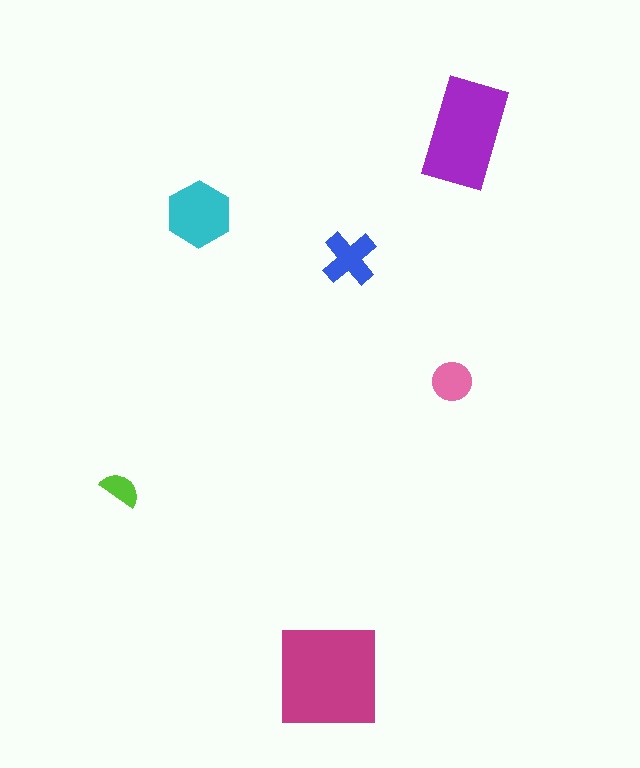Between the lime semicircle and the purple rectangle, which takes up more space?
The purple rectangle.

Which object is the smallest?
The lime semicircle.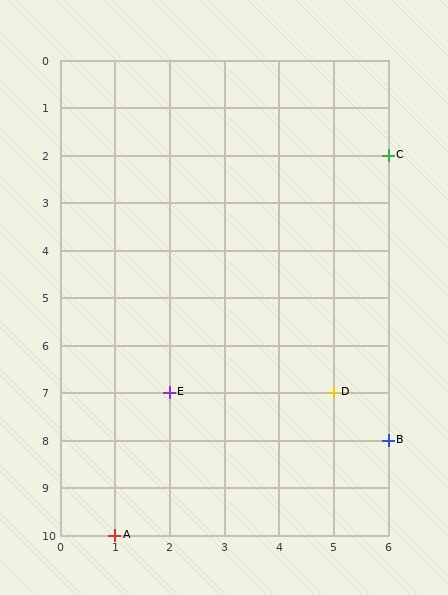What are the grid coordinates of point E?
Point E is at grid coordinates (2, 7).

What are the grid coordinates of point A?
Point A is at grid coordinates (1, 10).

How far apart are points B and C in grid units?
Points B and C are 6 rows apart.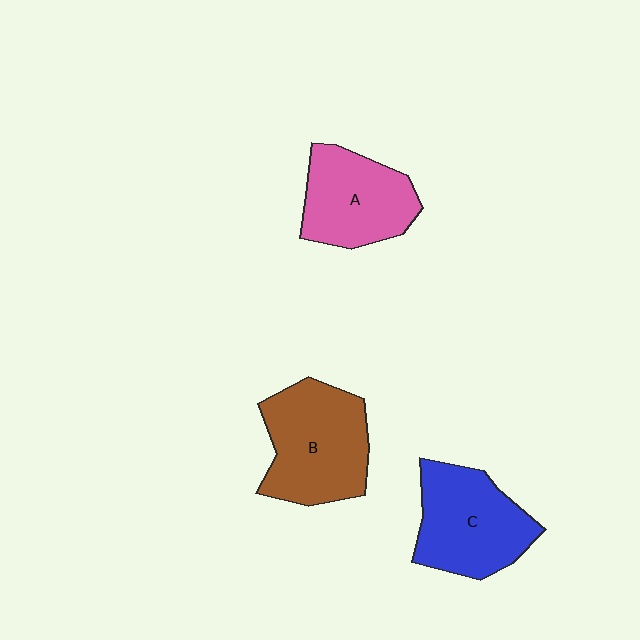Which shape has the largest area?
Shape B (brown).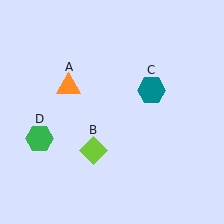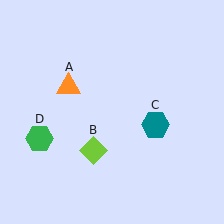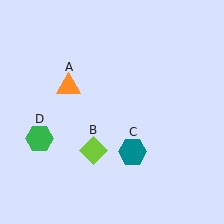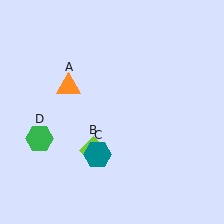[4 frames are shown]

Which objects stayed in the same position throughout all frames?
Orange triangle (object A) and lime diamond (object B) and green hexagon (object D) remained stationary.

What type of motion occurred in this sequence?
The teal hexagon (object C) rotated clockwise around the center of the scene.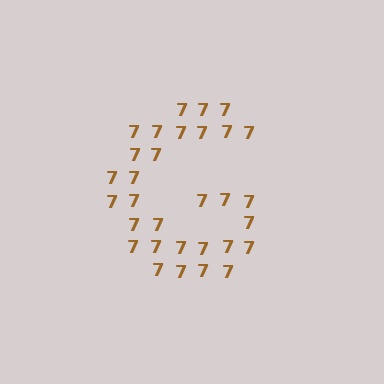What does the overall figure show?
The overall figure shows the letter G.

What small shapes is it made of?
It is made of small digit 7's.